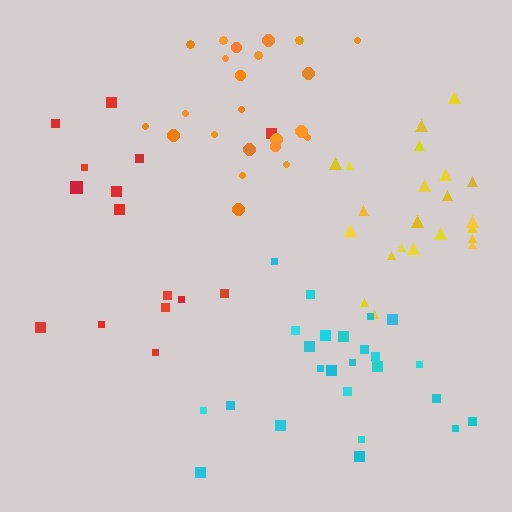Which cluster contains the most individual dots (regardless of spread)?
Cyan (26).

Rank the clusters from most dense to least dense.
orange, cyan, yellow, red.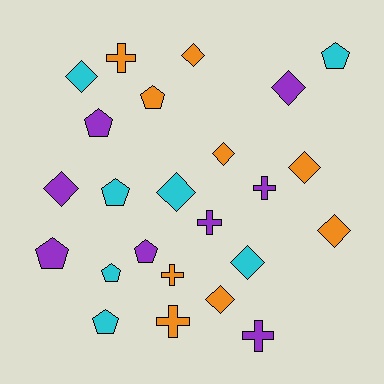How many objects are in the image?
There are 24 objects.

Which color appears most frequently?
Orange, with 9 objects.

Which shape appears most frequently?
Diamond, with 10 objects.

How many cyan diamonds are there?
There are 3 cyan diamonds.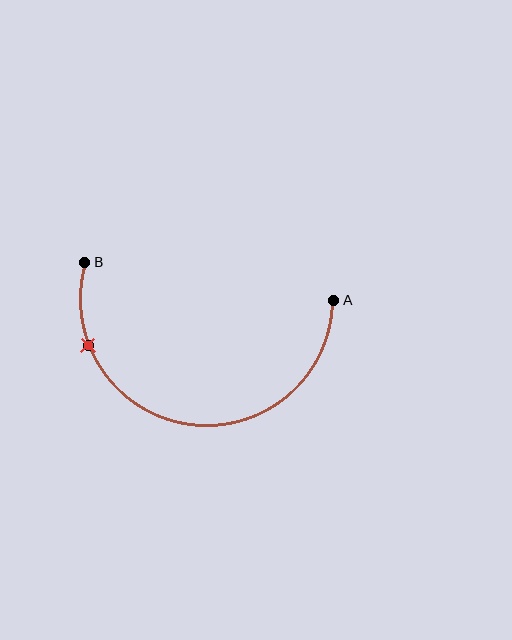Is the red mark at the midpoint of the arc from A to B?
No. The red mark lies on the arc but is closer to endpoint B. The arc midpoint would be at the point on the curve equidistant along the arc from both A and B.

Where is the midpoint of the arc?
The arc midpoint is the point on the curve farthest from the straight line joining A and B. It sits below that line.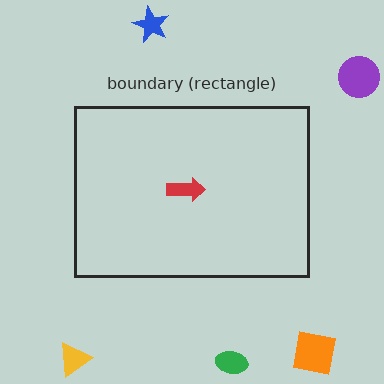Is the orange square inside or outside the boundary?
Outside.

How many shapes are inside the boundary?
1 inside, 5 outside.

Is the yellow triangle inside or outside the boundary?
Outside.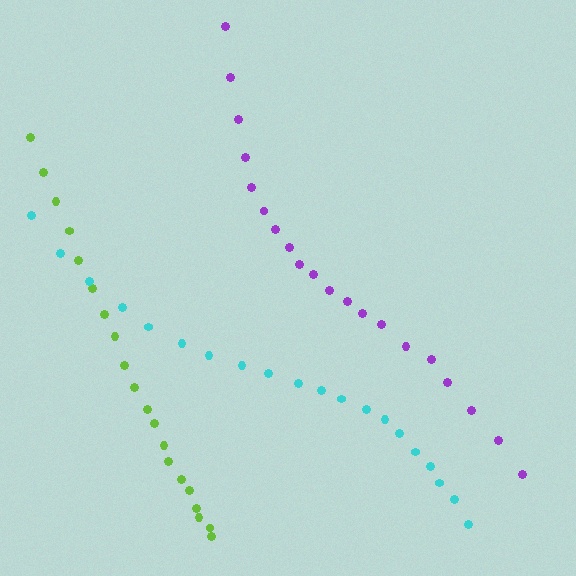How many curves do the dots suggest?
There are 3 distinct paths.